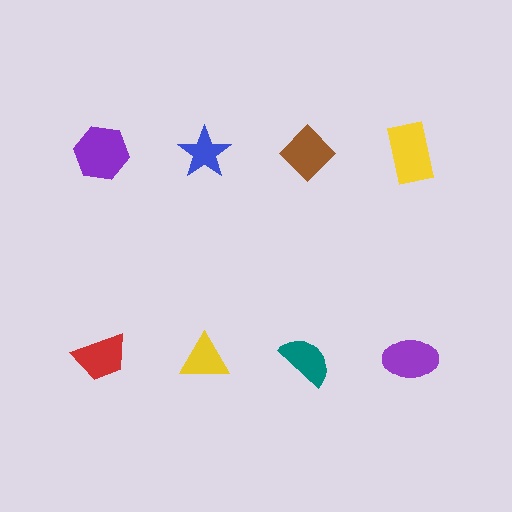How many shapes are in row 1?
4 shapes.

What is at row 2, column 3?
A teal semicircle.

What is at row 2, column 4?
A purple ellipse.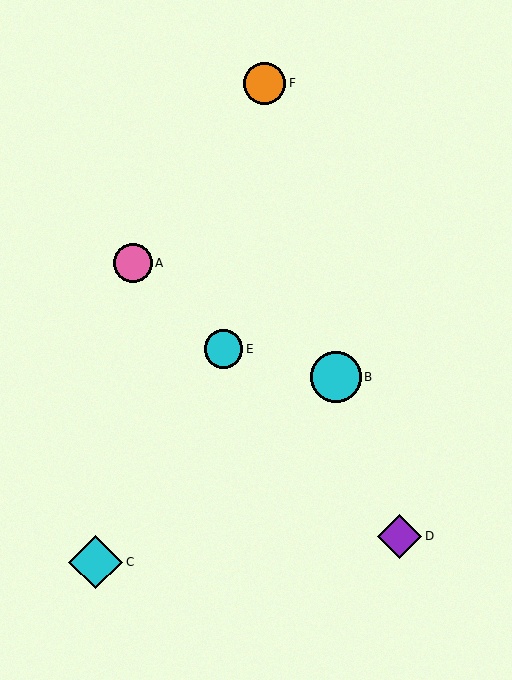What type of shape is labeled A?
Shape A is a pink circle.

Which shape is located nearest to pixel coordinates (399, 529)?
The purple diamond (labeled D) at (400, 536) is nearest to that location.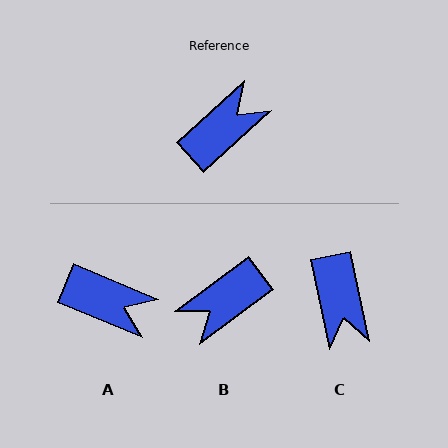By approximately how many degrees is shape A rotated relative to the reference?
Approximately 65 degrees clockwise.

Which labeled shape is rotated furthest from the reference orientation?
B, about 174 degrees away.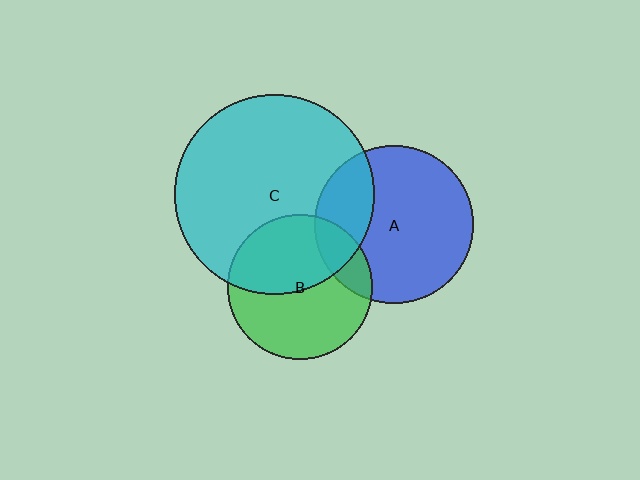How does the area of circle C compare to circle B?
Approximately 1.9 times.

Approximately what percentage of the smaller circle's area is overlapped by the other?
Approximately 25%.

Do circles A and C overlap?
Yes.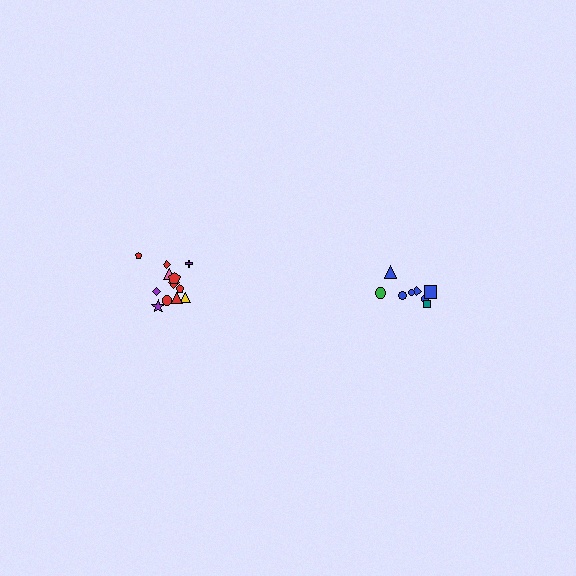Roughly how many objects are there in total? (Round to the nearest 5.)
Roughly 20 objects in total.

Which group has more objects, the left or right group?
The left group.